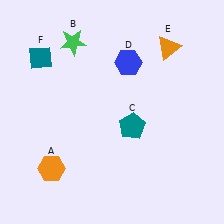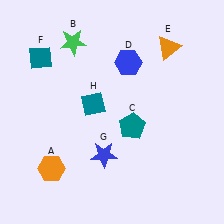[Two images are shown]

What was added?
A blue star (G), a teal diamond (H) were added in Image 2.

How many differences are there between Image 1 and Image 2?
There are 2 differences between the two images.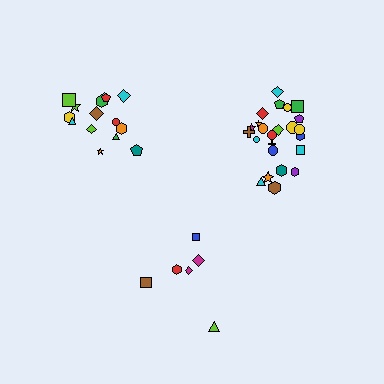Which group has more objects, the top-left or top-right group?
The top-right group.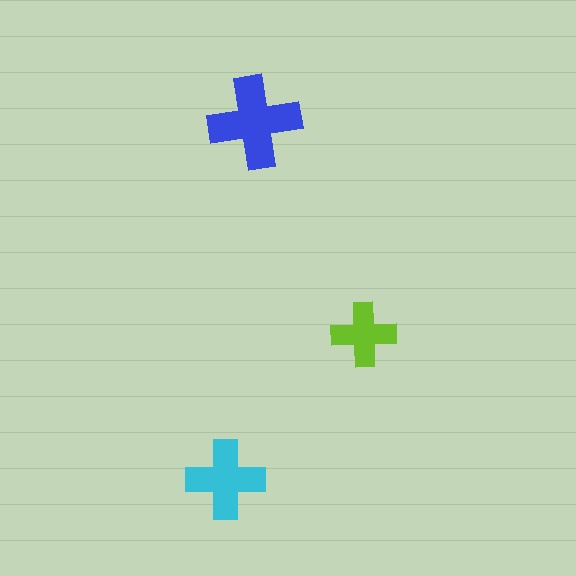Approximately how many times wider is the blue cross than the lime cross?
About 1.5 times wider.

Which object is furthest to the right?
The lime cross is rightmost.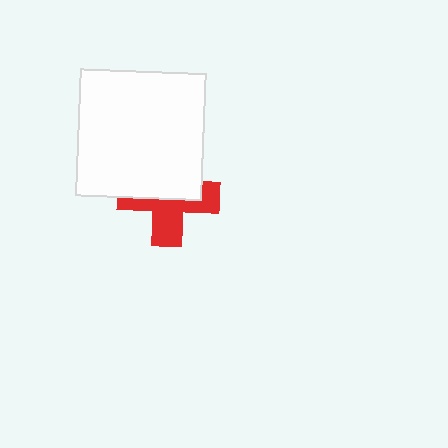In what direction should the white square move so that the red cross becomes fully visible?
The white square should move up. That is the shortest direction to clear the overlap and leave the red cross fully visible.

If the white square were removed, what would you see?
You would see the complete red cross.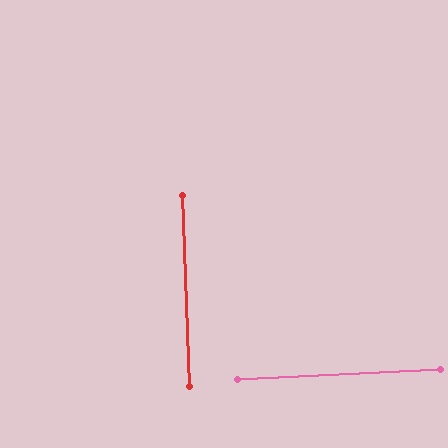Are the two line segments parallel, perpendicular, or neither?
Perpendicular — they meet at approximately 89°.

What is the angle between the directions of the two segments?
Approximately 89 degrees.